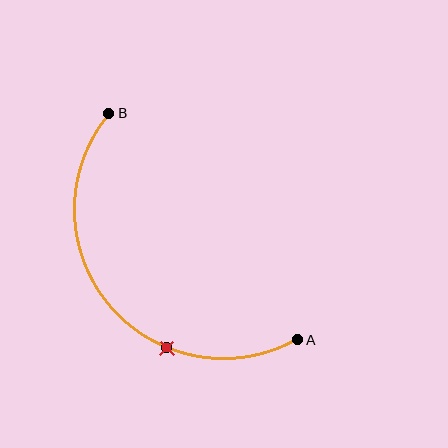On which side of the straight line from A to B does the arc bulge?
The arc bulges below and to the left of the straight line connecting A and B.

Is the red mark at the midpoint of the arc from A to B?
No. The red mark lies on the arc but is closer to endpoint A. The arc midpoint would be at the point on the curve equidistant along the arc from both A and B.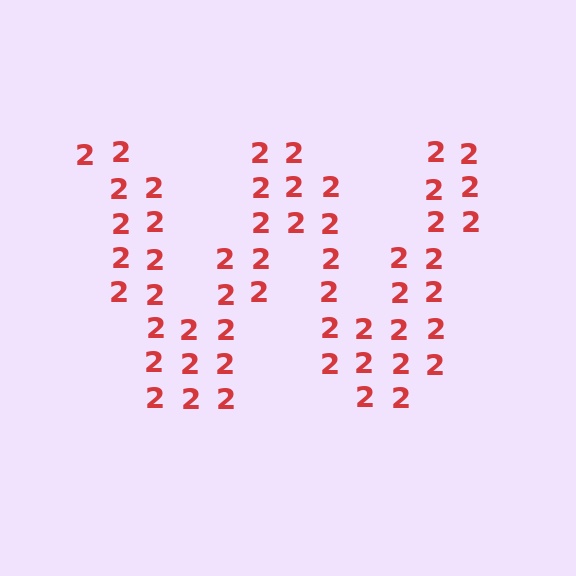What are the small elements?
The small elements are digit 2's.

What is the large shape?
The large shape is the letter W.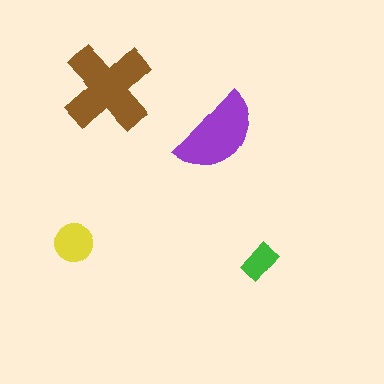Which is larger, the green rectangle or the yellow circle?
The yellow circle.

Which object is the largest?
The brown cross.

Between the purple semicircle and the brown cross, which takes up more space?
The brown cross.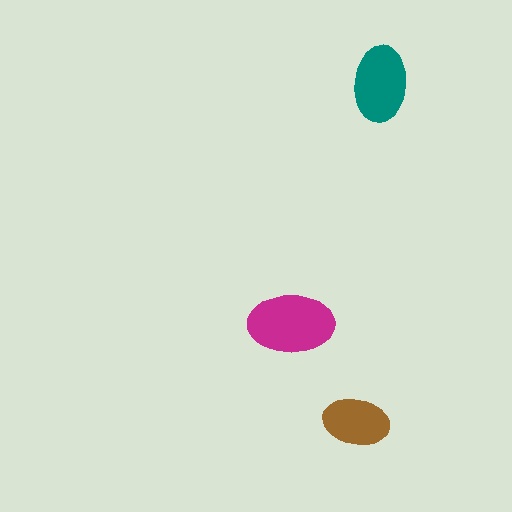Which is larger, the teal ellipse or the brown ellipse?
The teal one.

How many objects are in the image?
There are 3 objects in the image.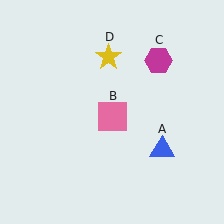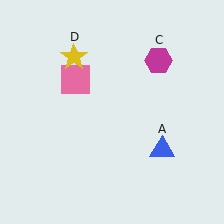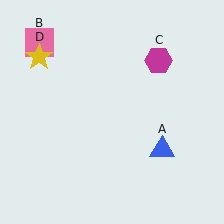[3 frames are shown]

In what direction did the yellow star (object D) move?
The yellow star (object D) moved left.